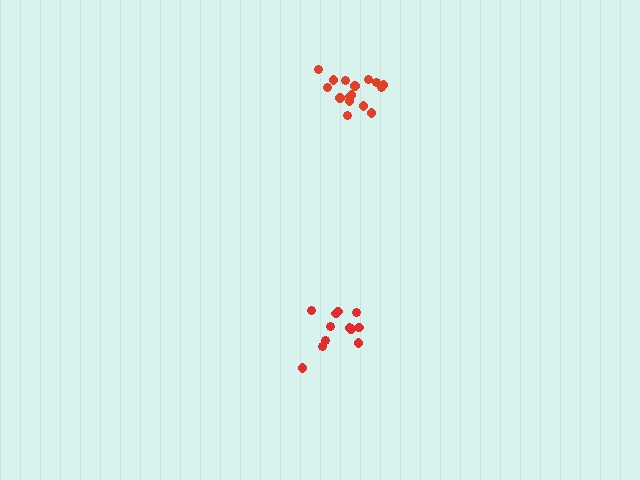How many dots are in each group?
Group 1: 16 dots, Group 2: 12 dots (28 total).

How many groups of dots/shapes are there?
There are 2 groups.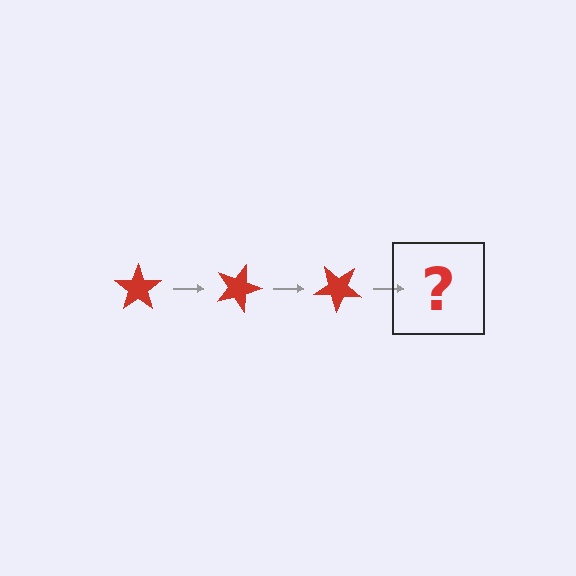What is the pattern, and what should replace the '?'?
The pattern is that the star rotates 20 degrees each step. The '?' should be a red star rotated 60 degrees.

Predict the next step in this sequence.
The next step is a red star rotated 60 degrees.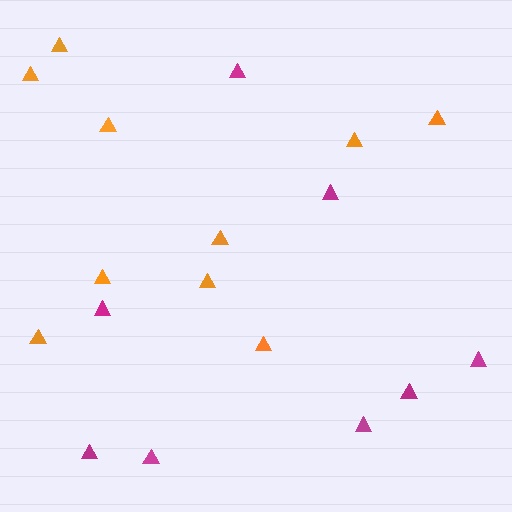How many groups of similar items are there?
There are 2 groups: one group of orange triangles (10) and one group of magenta triangles (8).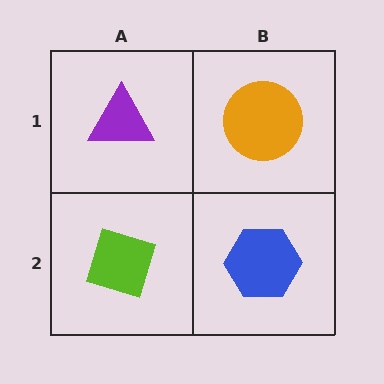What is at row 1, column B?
An orange circle.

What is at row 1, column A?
A purple triangle.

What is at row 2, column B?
A blue hexagon.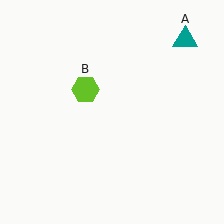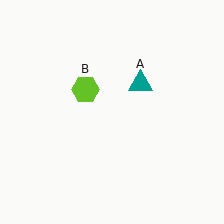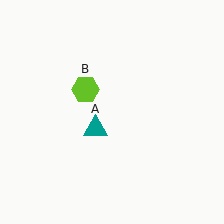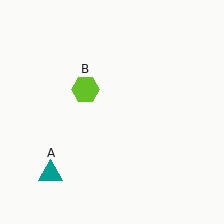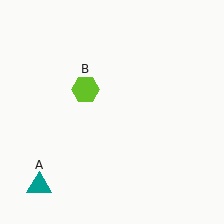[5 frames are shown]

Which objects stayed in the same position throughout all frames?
Lime hexagon (object B) remained stationary.